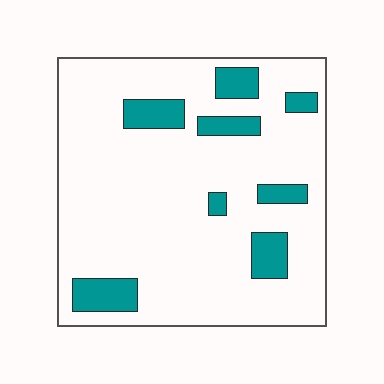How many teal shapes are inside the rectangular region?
8.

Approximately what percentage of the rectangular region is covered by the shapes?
Approximately 15%.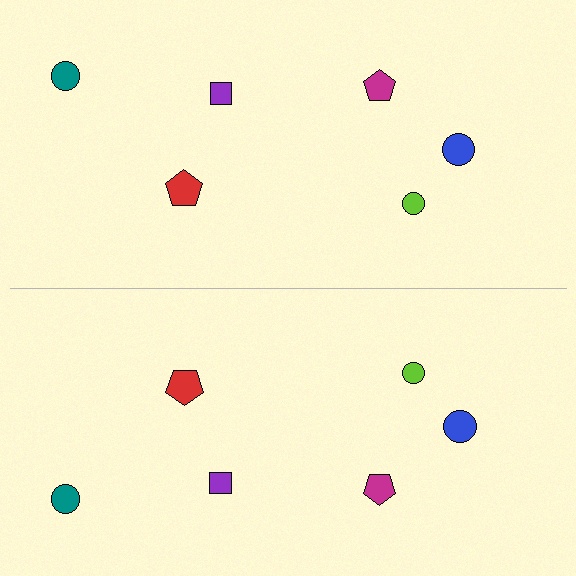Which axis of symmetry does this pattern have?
The pattern has a horizontal axis of symmetry running through the center of the image.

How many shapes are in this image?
There are 12 shapes in this image.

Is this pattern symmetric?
Yes, this pattern has bilateral (reflection) symmetry.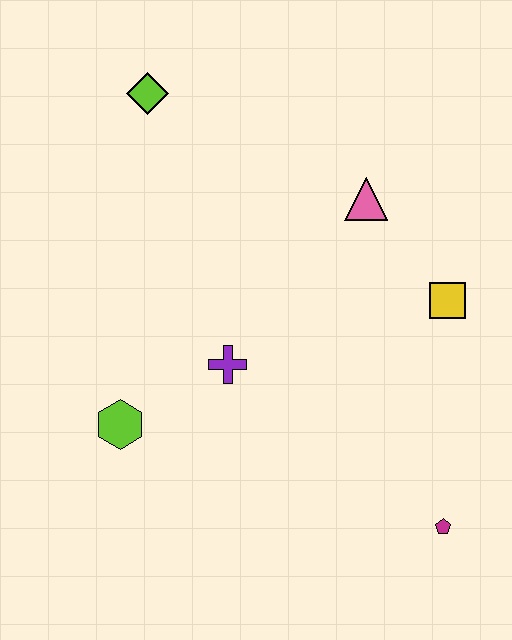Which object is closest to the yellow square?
The pink triangle is closest to the yellow square.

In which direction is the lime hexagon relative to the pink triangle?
The lime hexagon is to the left of the pink triangle.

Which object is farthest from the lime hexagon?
The yellow square is farthest from the lime hexagon.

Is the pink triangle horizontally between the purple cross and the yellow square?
Yes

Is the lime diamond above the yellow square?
Yes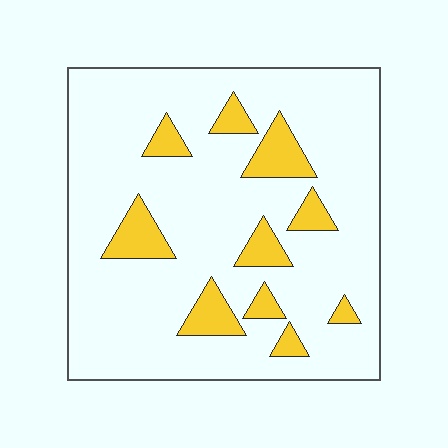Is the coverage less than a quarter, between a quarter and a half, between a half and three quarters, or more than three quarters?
Less than a quarter.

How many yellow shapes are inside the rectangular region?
10.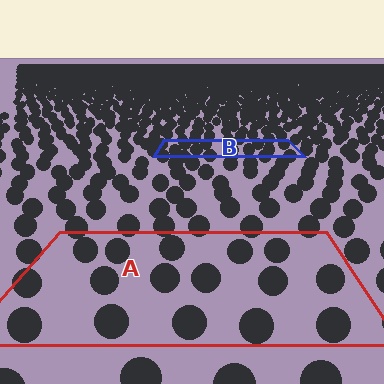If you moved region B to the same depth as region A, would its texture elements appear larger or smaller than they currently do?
They would appear larger. At a closer depth, the same texture elements are projected at a bigger on-screen size.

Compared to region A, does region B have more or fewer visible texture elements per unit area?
Region B has more texture elements per unit area — they are packed more densely because it is farther away.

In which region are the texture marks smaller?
The texture marks are smaller in region B, because it is farther away.